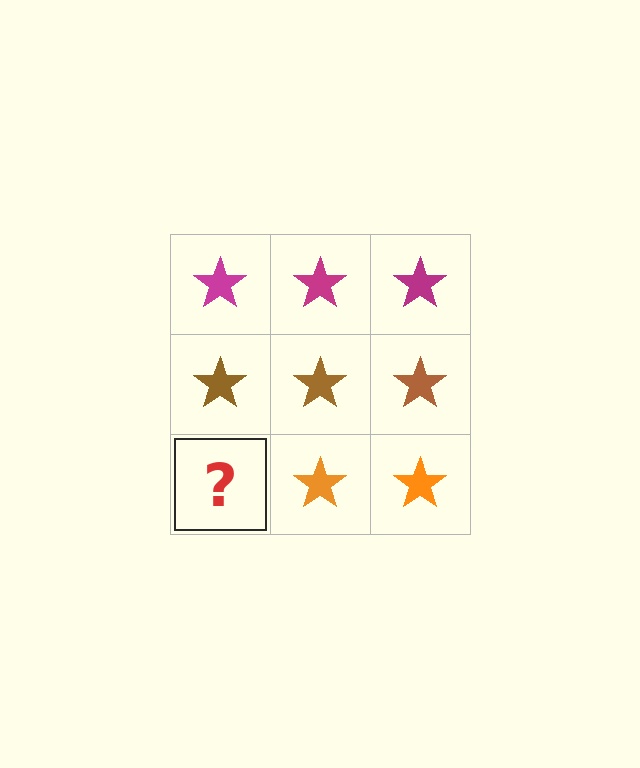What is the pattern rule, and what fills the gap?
The rule is that each row has a consistent color. The gap should be filled with an orange star.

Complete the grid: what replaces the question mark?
The question mark should be replaced with an orange star.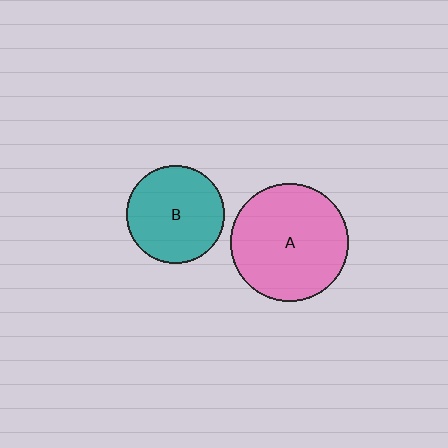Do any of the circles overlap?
No, none of the circles overlap.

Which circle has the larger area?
Circle A (pink).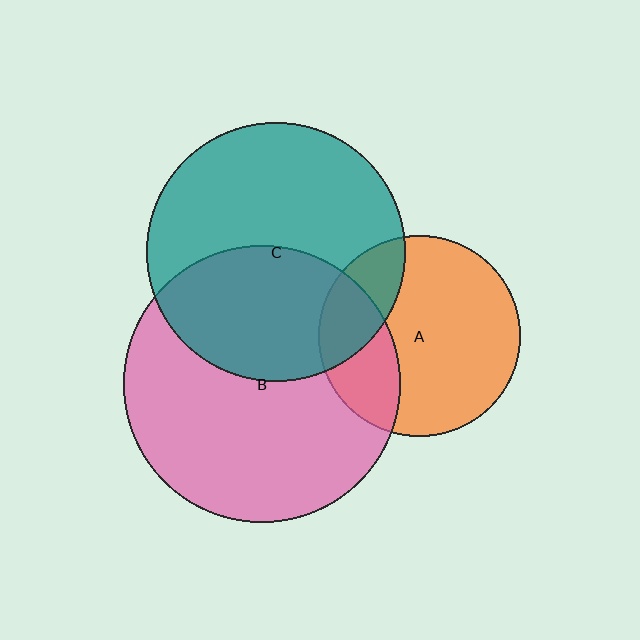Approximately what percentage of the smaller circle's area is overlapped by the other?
Approximately 20%.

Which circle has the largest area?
Circle B (pink).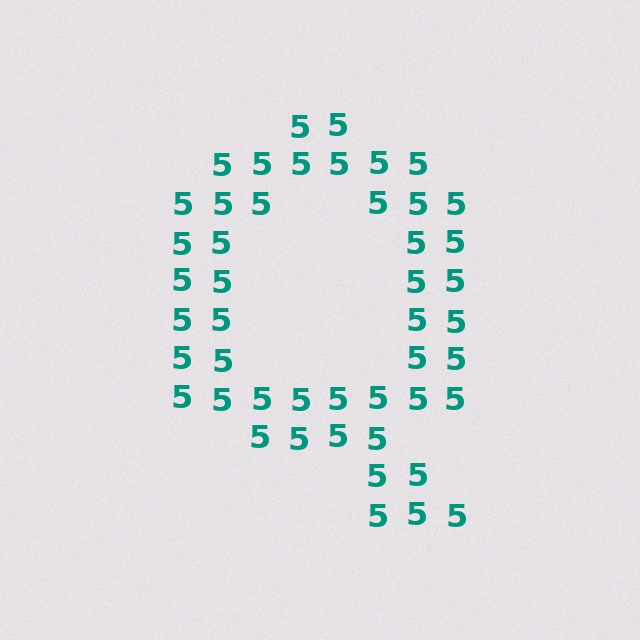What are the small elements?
The small elements are digit 5's.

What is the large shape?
The large shape is the letter Q.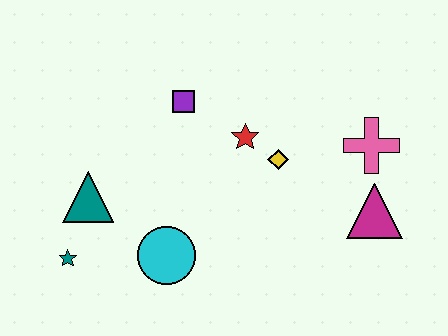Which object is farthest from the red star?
The teal star is farthest from the red star.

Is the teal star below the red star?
Yes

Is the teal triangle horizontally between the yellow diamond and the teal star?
Yes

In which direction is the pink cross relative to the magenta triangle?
The pink cross is above the magenta triangle.